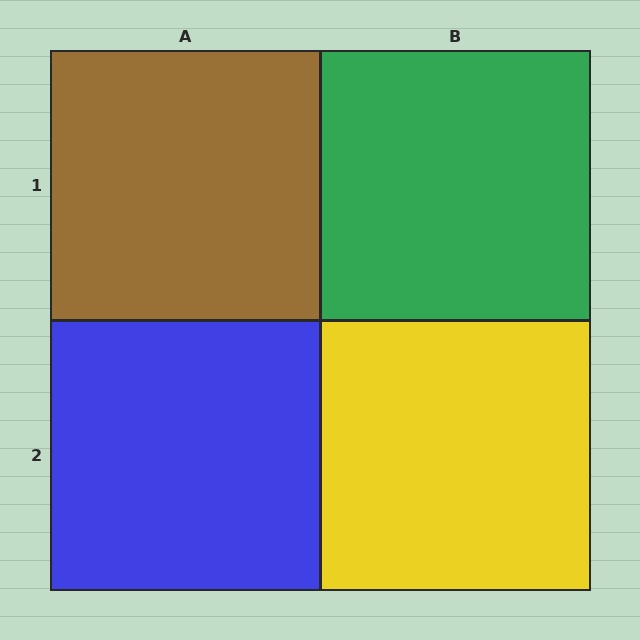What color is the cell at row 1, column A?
Brown.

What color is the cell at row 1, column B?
Green.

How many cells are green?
1 cell is green.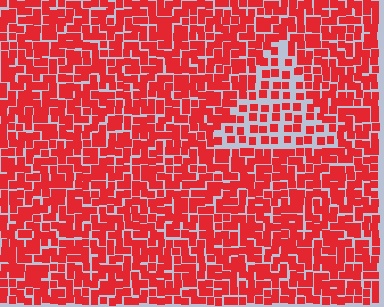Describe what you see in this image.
The image contains small red elements arranged at two different densities. A triangle-shaped region is visible where the elements are less densely packed than the surrounding area.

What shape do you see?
I see a triangle.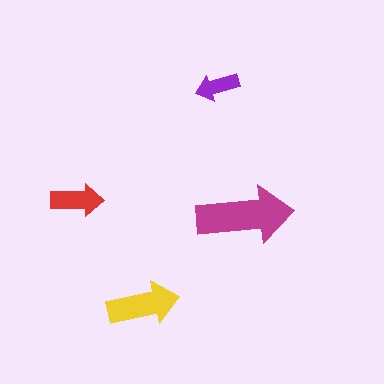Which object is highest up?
The purple arrow is topmost.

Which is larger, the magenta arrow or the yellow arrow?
The magenta one.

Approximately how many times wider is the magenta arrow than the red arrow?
About 2 times wider.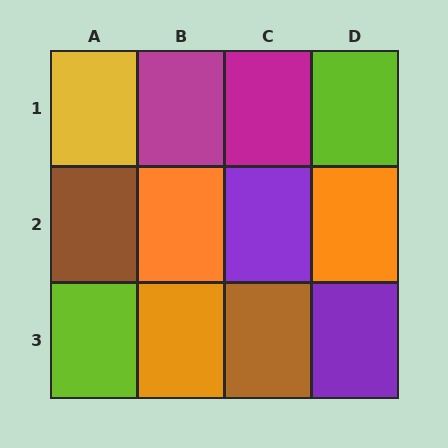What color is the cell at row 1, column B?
Magenta.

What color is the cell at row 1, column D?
Lime.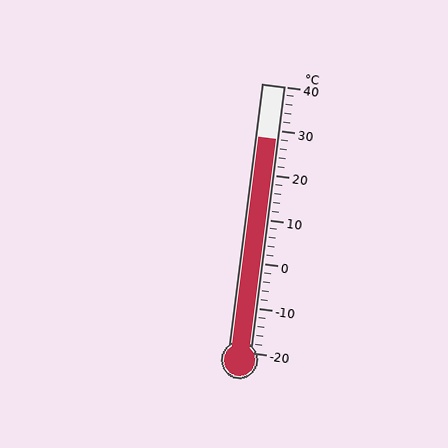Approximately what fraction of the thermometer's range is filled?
The thermometer is filled to approximately 80% of its range.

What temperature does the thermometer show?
The thermometer shows approximately 28°C.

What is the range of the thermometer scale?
The thermometer scale ranges from -20°C to 40°C.